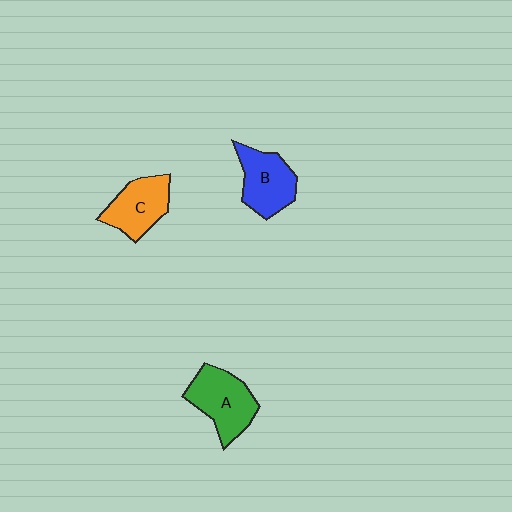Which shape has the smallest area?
Shape C (orange).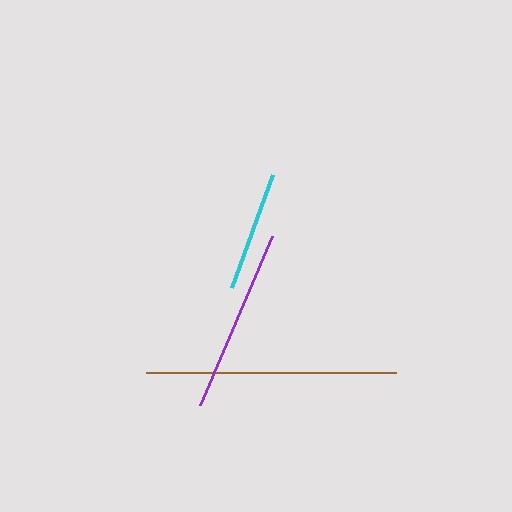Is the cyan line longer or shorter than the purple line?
The purple line is longer than the cyan line.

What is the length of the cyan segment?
The cyan segment is approximately 120 pixels long.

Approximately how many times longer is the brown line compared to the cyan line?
The brown line is approximately 2.1 times the length of the cyan line.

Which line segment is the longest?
The brown line is the longest at approximately 250 pixels.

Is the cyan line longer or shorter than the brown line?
The brown line is longer than the cyan line.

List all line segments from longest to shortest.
From longest to shortest: brown, purple, cyan.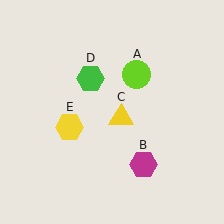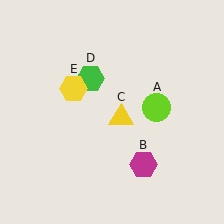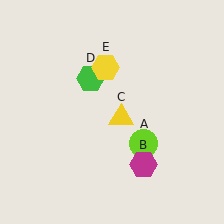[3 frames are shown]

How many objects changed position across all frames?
2 objects changed position: lime circle (object A), yellow hexagon (object E).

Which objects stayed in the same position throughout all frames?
Magenta hexagon (object B) and yellow triangle (object C) and green hexagon (object D) remained stationary.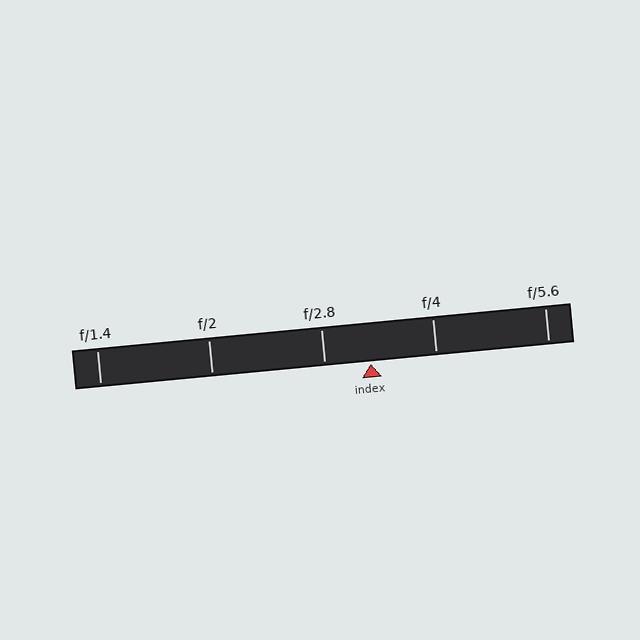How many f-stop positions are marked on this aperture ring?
There are 5 f-stop positions marked.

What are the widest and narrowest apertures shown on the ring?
The widest aperture shown is f/1.4 and the narrowest is f/5.6.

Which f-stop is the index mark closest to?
The index mark is closest to f/2.8.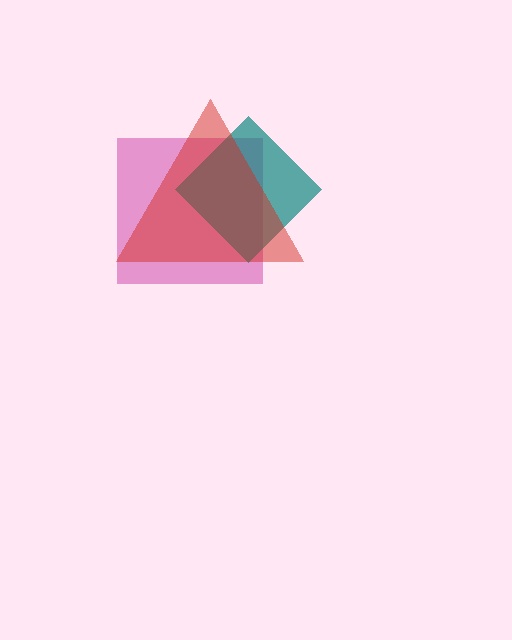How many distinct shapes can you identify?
There are 3 distinct shapes: a pink square, a teal diamond, a red triangle.